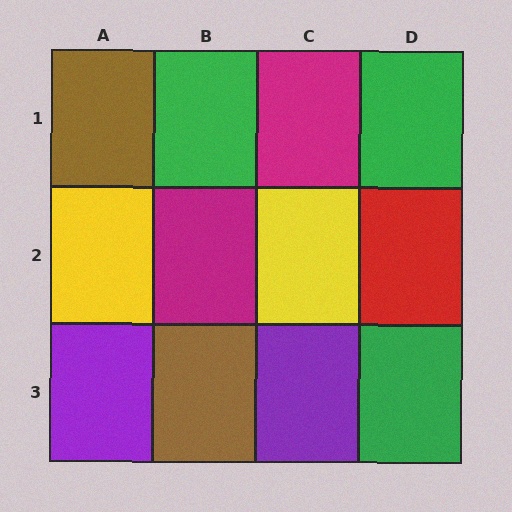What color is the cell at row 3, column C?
Purple.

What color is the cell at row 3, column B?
Brown.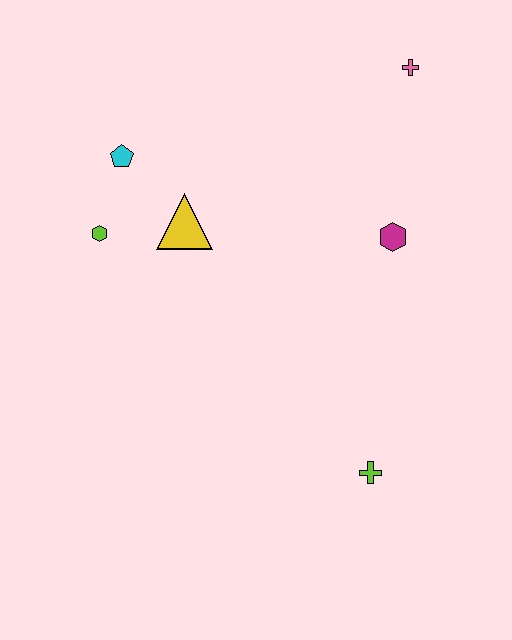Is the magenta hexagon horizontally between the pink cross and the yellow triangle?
Yes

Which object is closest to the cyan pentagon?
The lime hexagon is closest to the cyan pentagon.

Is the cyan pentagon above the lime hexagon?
Yes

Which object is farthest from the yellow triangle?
The lime cross is farthest from the yellow triangle.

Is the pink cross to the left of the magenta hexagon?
No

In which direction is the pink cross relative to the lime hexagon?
The pink cross is to the right of the lime hexagon.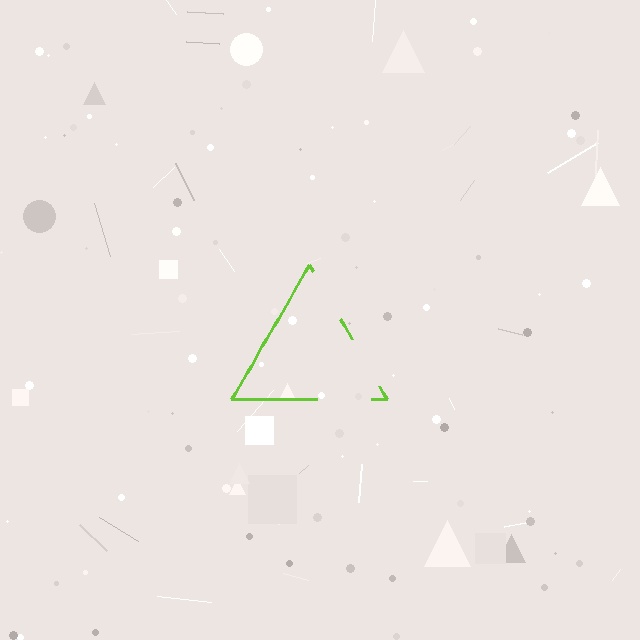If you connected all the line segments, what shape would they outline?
They would outline a triangle.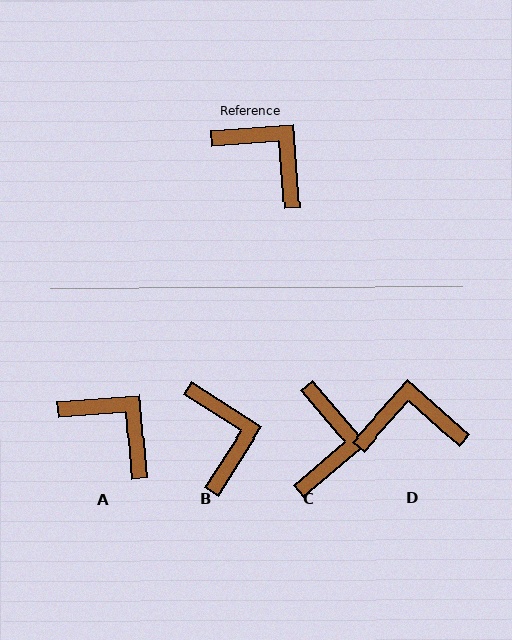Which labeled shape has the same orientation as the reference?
A.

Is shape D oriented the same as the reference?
No, it is off by about 44 degrees.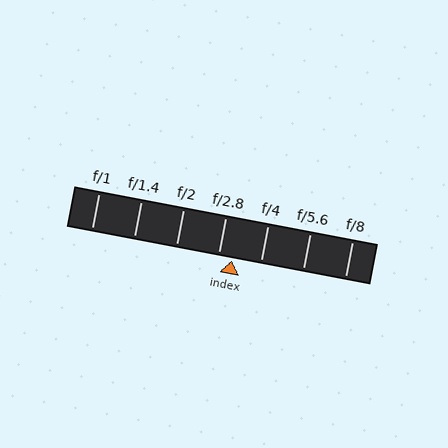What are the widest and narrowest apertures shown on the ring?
The widest aperture shown is f/1 and the narrowest is f/8.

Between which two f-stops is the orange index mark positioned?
The index mark is between f/2.8 and f/4.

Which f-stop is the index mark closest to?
The index mark is closest to f/2.8.